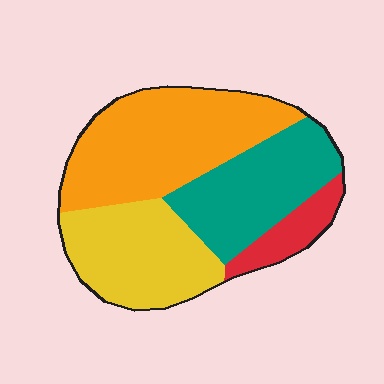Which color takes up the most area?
Orange, at roughly 40%.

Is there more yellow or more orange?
Orange.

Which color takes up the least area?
Red, at roughly 10%.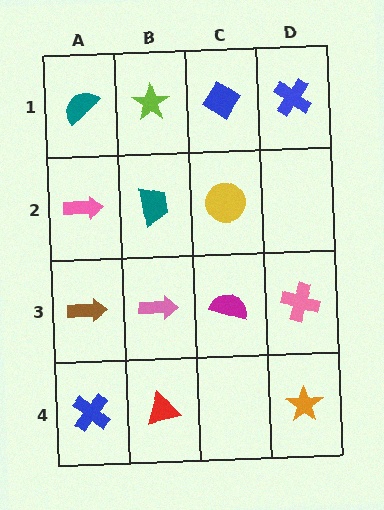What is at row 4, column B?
A red triangle.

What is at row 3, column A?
A brown arrow.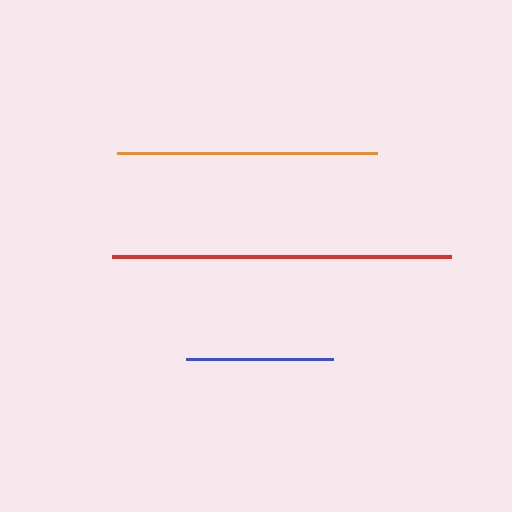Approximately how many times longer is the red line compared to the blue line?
The red line is approximately 2.3 times the length of the blue line.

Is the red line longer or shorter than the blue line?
The red line is longer than the blue line.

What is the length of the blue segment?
The blue segment is approximately 147 pixels long.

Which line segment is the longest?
The red line is the longest at approximately 339 pixels.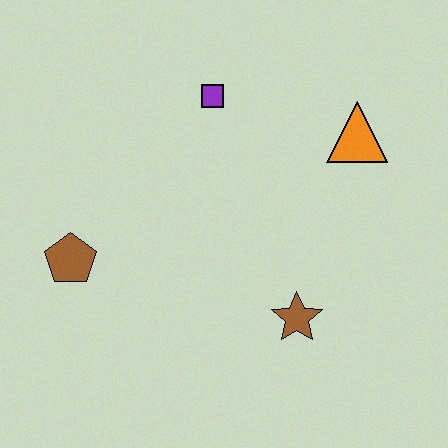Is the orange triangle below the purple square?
Yes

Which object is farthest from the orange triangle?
The brown pentagon is farthest from the orange triangle.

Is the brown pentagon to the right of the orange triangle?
No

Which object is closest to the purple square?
The orange triangle is closest to the purple square.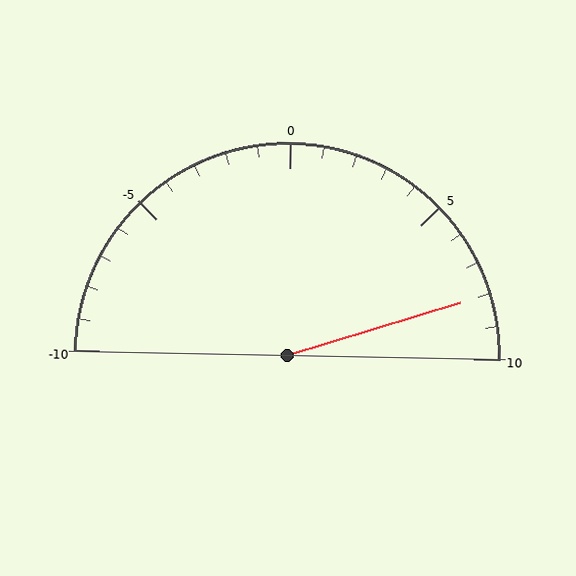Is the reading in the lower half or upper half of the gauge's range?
The reading is in the upper half of the range (-10 to 10).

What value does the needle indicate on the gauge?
The needle indicates approximately 8.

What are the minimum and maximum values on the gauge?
The gauge ranges from -10 to 10.